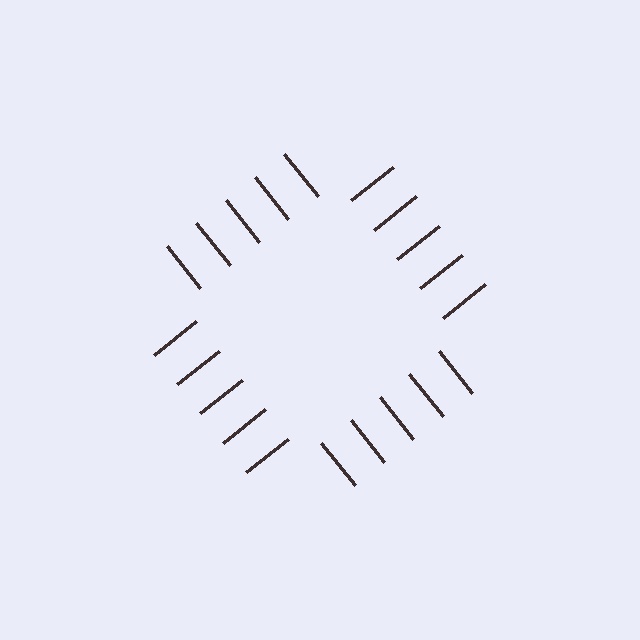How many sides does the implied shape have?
4 sides — the line-ends trace a square.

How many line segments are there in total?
20 — 5 along each of the 4 edges.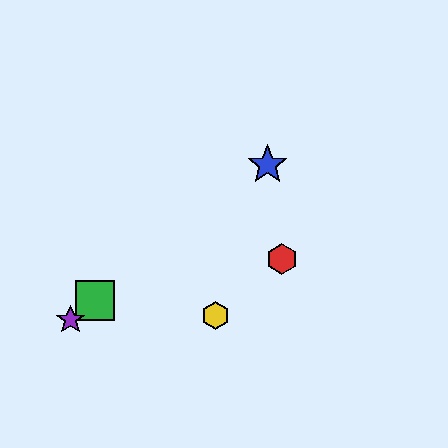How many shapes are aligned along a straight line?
3 shapes (the blue star, the green square, the purple star) are aligned along a straight line.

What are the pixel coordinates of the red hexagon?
The red hexagon is at (282, 259).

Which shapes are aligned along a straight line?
The blue star, the green square, the purple star are aligned along a straight line.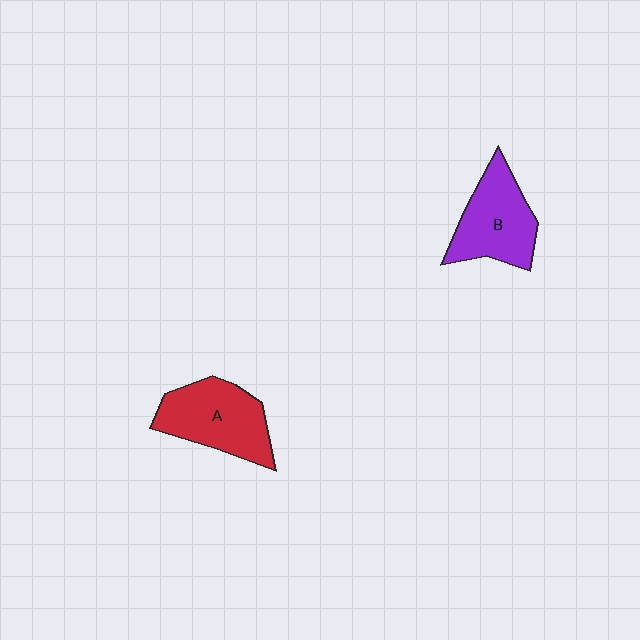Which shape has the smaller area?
Shape B (purple).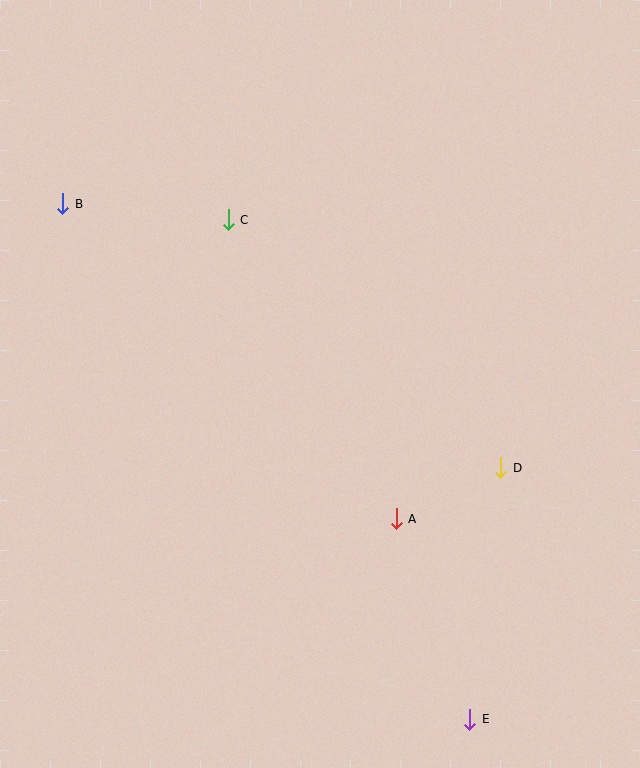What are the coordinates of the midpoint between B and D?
The midpoint between B and D is at (282, 336).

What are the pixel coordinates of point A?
Point A is at (396, 519).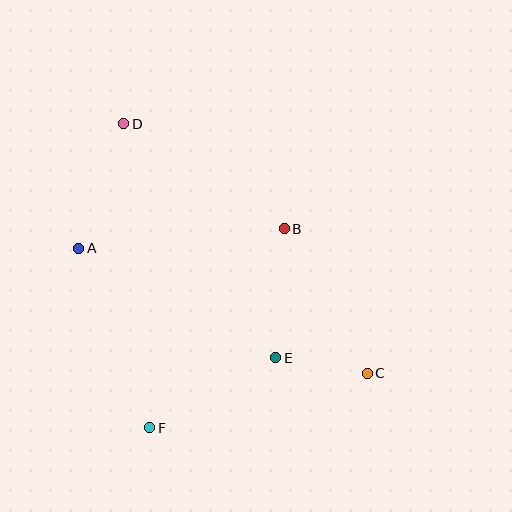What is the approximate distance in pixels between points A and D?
The distance between A and D is approximately 133 pixels.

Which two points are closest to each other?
Points C and E are closest to each other.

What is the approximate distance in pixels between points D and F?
The distance between D and F is approximately 305 pixels.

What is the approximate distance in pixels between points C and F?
The distance between C and F is approximately 225 pixels.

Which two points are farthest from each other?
Points C and D are farthest from each other.